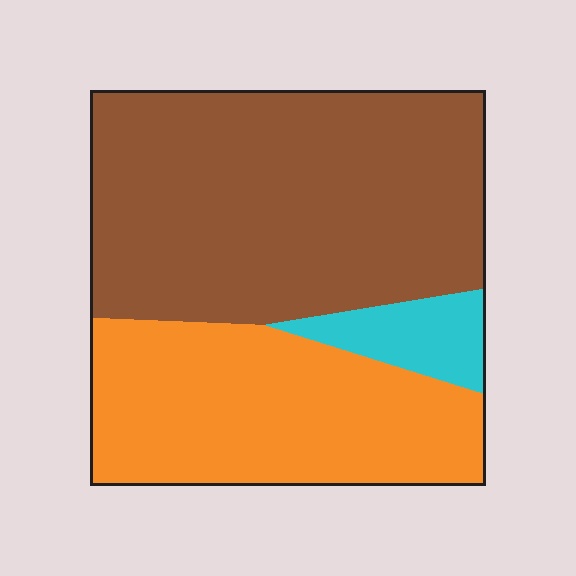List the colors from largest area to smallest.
From largest to smallest: brown, orange, cyan.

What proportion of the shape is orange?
Orange covers about 35% of the shape.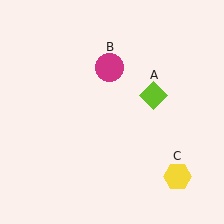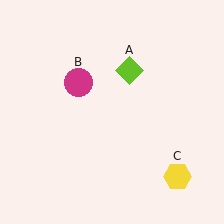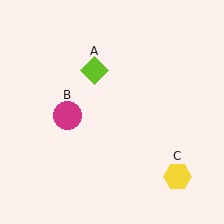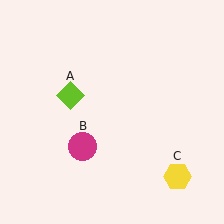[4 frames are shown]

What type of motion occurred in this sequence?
The lime diamond (object A), magenta circle (object B) rotated counterclockwise around the center of the scene.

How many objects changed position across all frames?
2 objects changed position: lime diamond (object A), magenta circle (object B).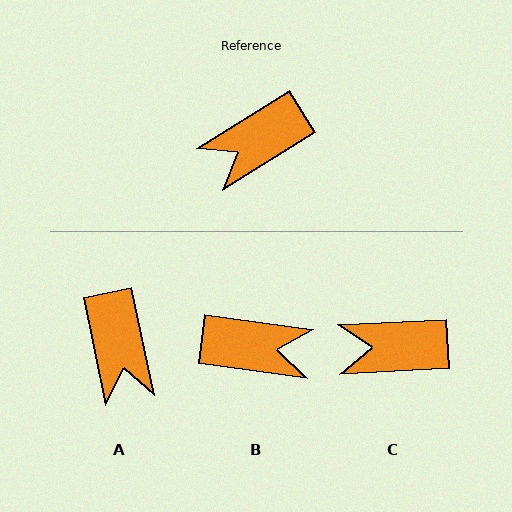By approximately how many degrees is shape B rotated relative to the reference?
Approximately 141 degrees counter-clockwise.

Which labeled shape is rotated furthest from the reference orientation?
B, about 141 degrees away.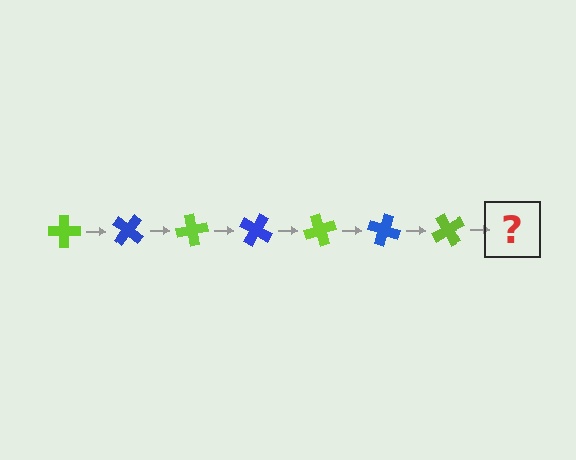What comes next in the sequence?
The next element should be a blue cross, rotated 280 degrees from the start.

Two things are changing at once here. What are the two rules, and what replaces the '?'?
The two rules are that it rotates 40 degrees each step and the color cycles through lime and blue. The '?' should be a blue cross, rotated 280 degrees from the start.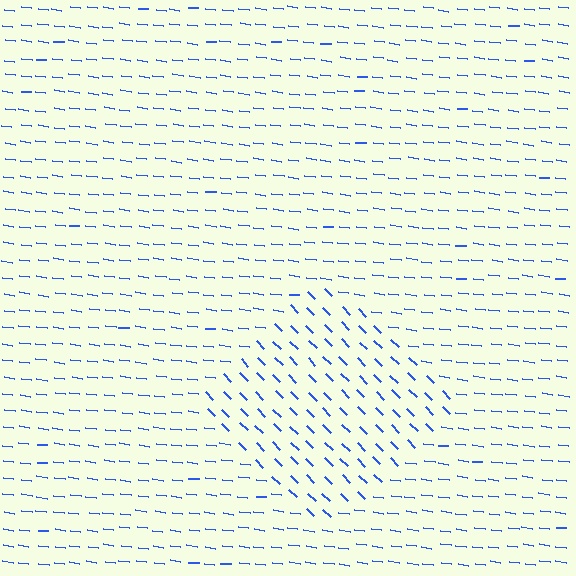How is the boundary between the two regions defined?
The boundary is defined purely by a change in line orientation (approximately 38 degrees difference). All lines are the same color and thickness.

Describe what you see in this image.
The image is filled with small blue line segments. A diamond region in the image has lines oriented differently from the surrounding lines, creating a visible texture boundary.